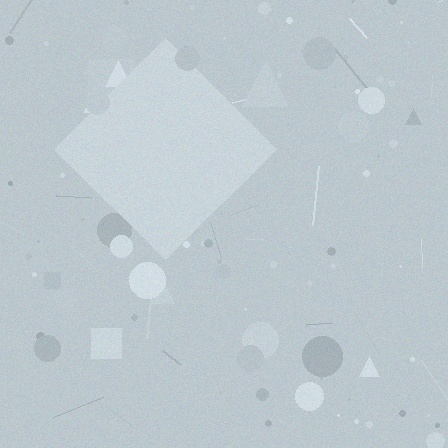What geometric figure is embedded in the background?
A diamond is embedded in the background.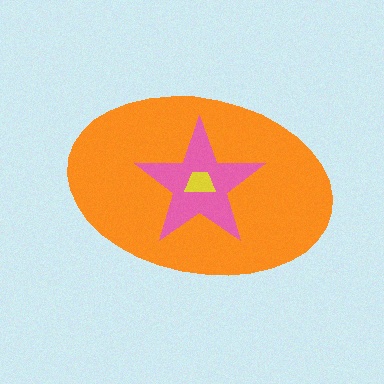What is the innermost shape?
The yellow trapezoid.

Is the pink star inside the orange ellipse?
Yes.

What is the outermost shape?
The orange ellipse.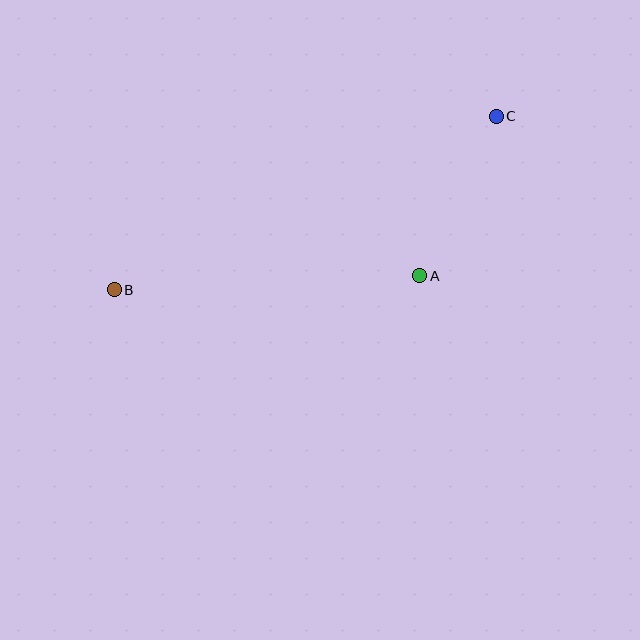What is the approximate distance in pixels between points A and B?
The distance between A and B is approximately 306 pixels.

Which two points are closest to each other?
Points A and C are closest to each other.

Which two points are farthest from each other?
Points B and C are farthest from each other.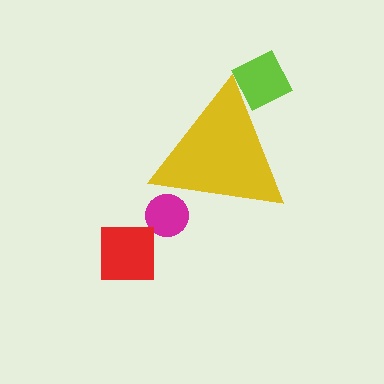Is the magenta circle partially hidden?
Yes, the magenta circle is partially hidden behind the yellow triangle.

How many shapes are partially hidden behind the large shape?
2 shapes are partially hidden.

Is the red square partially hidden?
No, the red square is fully visible.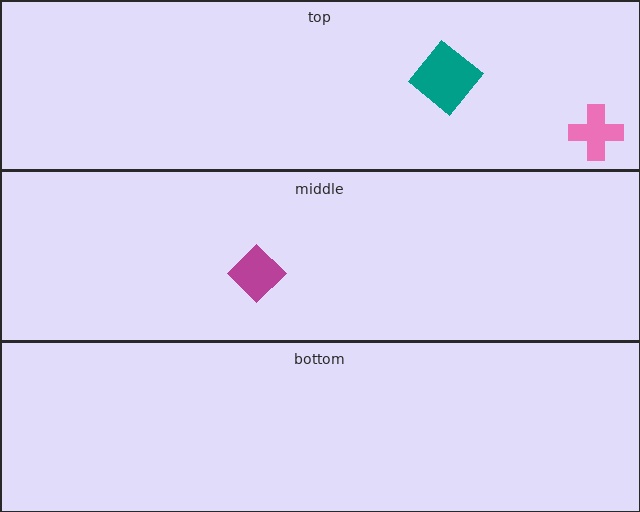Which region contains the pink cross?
The top region.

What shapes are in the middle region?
The magenta diamond.